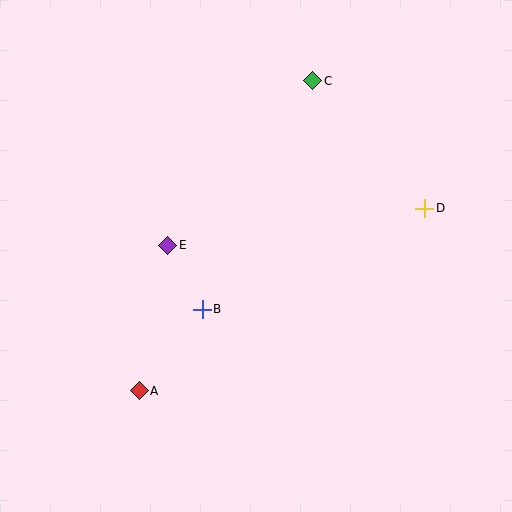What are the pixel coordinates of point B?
Point B is at (202, 309).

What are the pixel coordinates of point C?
Point C is at (313, 81).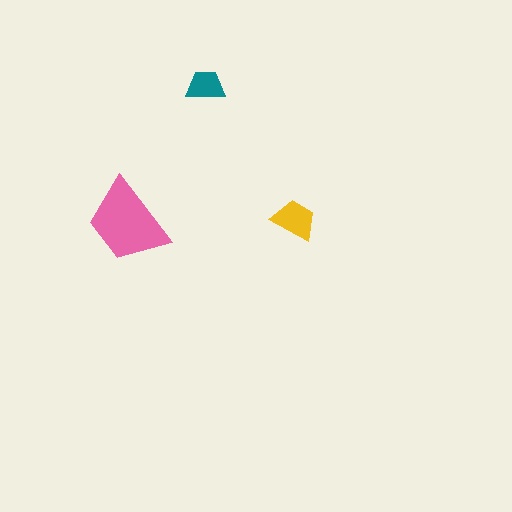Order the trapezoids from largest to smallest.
the pink one, the yellow one, the teal one.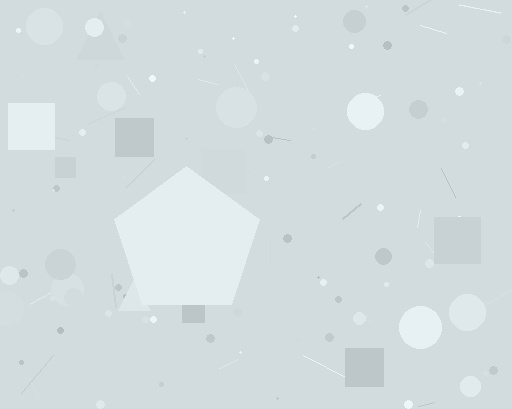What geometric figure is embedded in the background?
A pentagon is embedded in the background.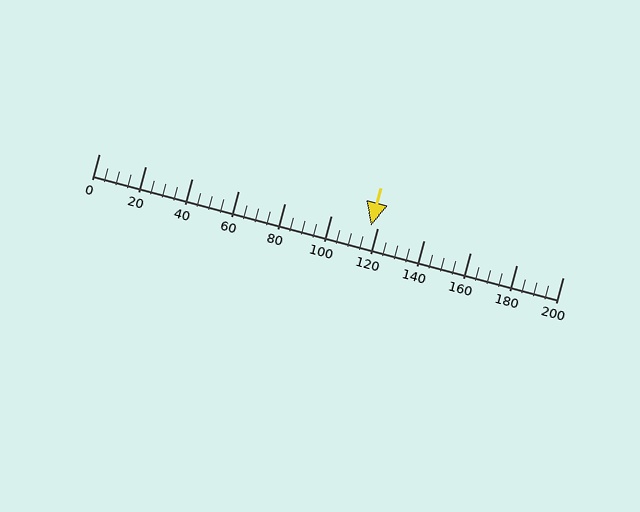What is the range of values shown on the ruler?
The ruler shows values from 0 to 200.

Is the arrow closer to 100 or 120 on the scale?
The arrow is closer to 120.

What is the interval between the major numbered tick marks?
The major tick marks are spaced 20 units apart.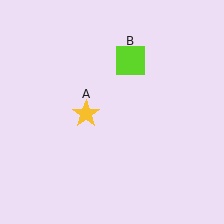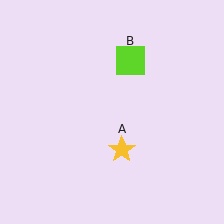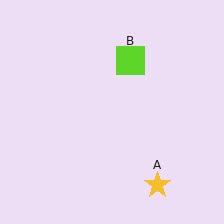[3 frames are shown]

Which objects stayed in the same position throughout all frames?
Lime square (object B) remained stationary.